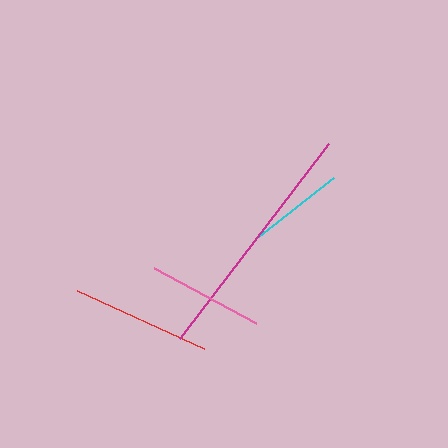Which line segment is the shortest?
The cyan line is the shortest at approximately 95 pixels.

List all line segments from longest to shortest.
From longest to shortest: magenta, red, pink, cyan.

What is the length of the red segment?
The red segment is approximately 139 pixels long.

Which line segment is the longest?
The magenta line is the longest at approximately 246 pixels.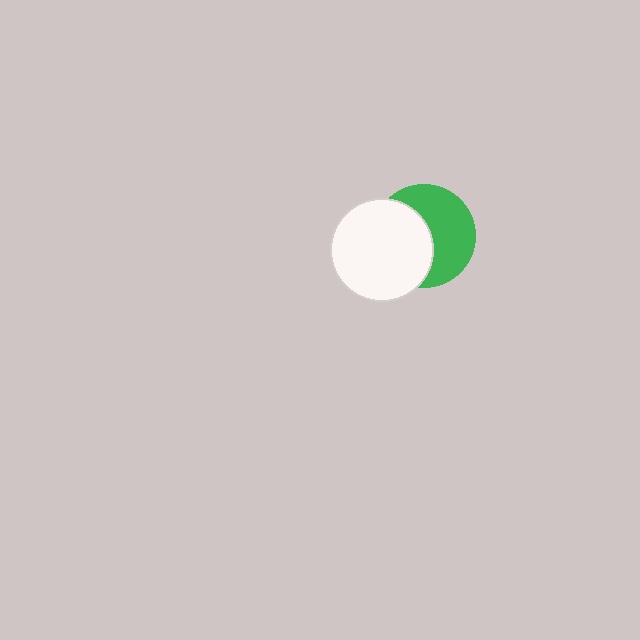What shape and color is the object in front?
The object in front is a white circle.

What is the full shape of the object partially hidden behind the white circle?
The partially hidden object is a green circle.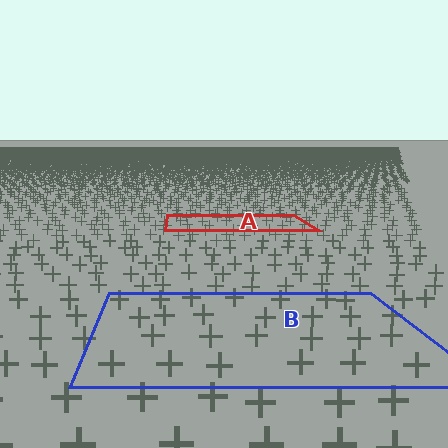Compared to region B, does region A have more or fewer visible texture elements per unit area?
Region A has more texture elements per unit area — they are packed more densely because it is farther away.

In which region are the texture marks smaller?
The texture marks are smaller in region A, because it is farther away.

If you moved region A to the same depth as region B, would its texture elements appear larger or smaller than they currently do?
They would appear larger. At a closer depth, the same texture elements are projected at a bigger on-screen size.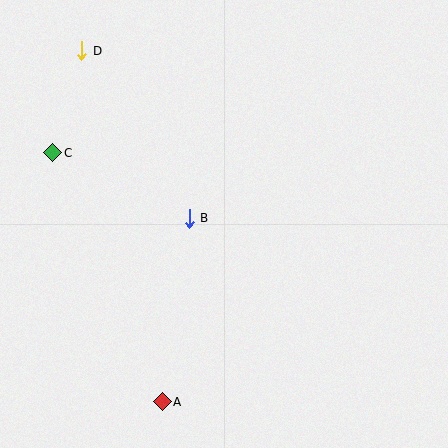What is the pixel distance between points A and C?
The distance between A and C is 272 pixels.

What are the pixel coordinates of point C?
Point C is at (53, 153).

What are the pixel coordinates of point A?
Point A is at (162, 402).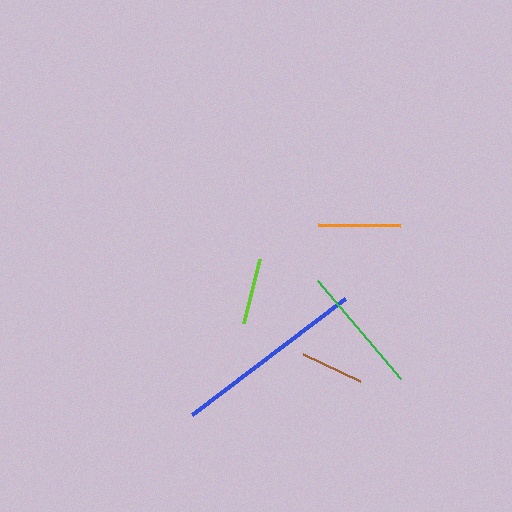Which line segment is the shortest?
The brown line is the shortest at approximately 63 pixels.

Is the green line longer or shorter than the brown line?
The green line is longer than the brown line.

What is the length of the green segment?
The green segment is approximately 128 pixels long.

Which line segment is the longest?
The blue line is the longest at approximately 193 pixels.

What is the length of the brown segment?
The brown segment is approximately 63 pixels long.